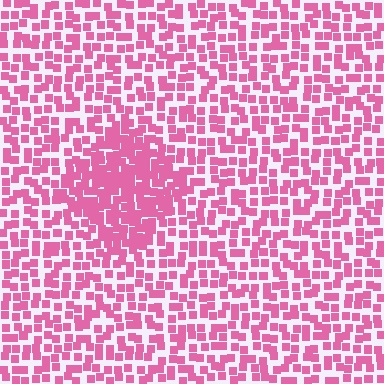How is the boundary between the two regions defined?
The boundary is defined by a change in element density (approximately 1.9x ratio). All elements are the same color, size, and shape.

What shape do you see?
I see a diamond.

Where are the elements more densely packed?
The elements are more densely packed inside the diamond boundary.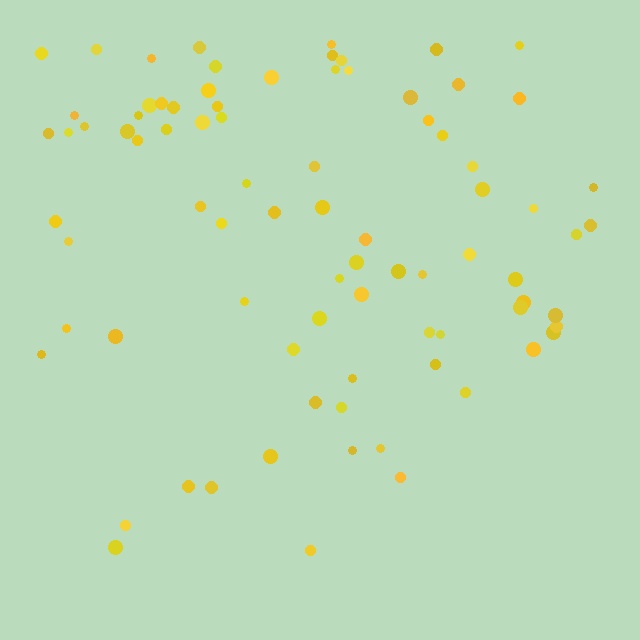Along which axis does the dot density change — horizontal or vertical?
Vertical.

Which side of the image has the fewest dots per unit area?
The bottom.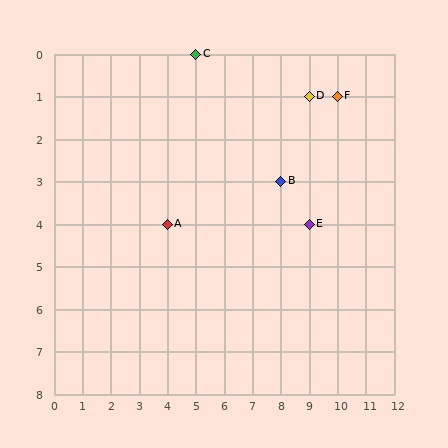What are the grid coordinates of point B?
Point B is at grid coordinates (8, 3).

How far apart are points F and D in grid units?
Points F and D are 1 column apart.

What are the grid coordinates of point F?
Point F is at grid coordinates (10, 1).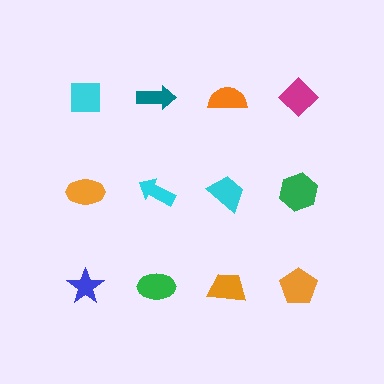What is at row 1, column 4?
A magenta diamond.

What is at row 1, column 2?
A teal arrow.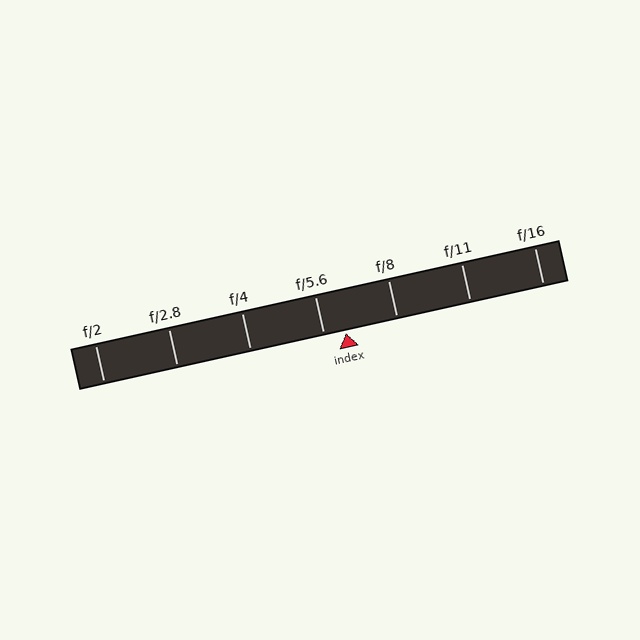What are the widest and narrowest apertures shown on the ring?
The widest aperture shown is f/2 and the narrowest is f/16.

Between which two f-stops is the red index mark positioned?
The index mark is between f/5.6 and f/8.